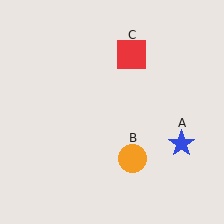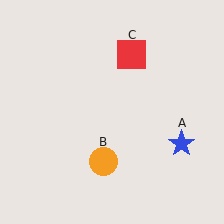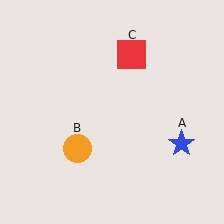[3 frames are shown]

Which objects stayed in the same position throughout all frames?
Blue star (object A) and red square (object C) remained stationary.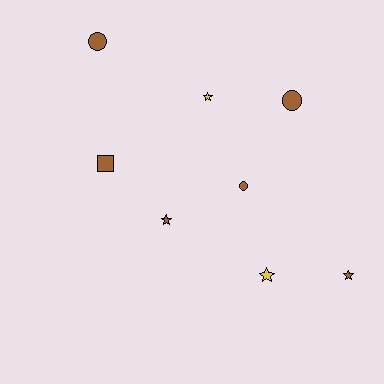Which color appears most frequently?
Brown, with 6 objects.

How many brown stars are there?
There are 2 brown stars.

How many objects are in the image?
There are 8 objects.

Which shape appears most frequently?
Star, with 4 objects.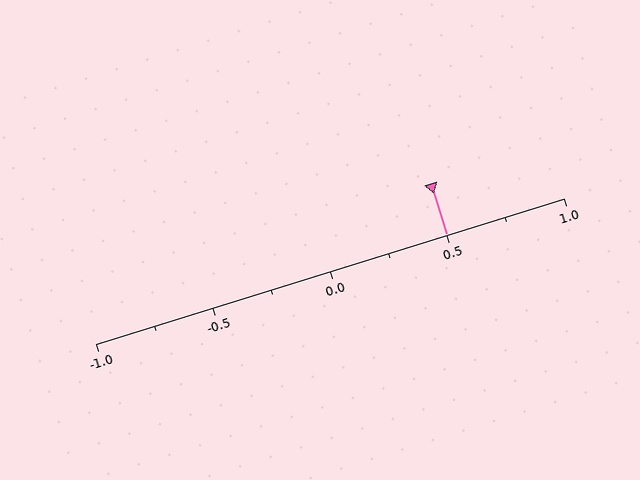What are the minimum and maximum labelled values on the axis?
The axis runs from -1.0 to 1.0.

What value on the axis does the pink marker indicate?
The marker indicates approximately 0.5.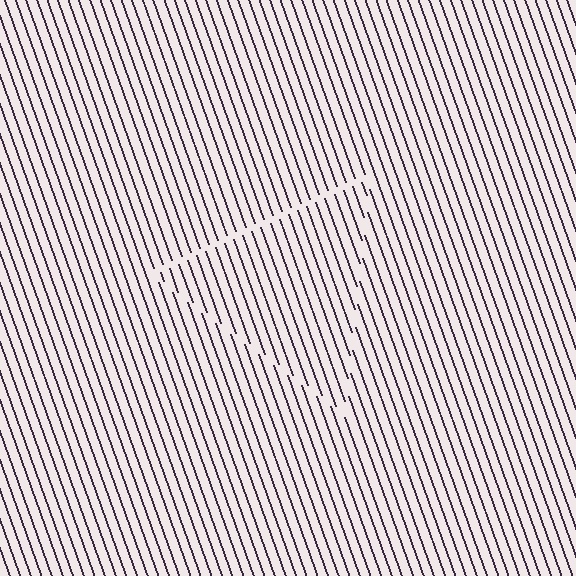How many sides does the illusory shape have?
3 sides — the line-ends trace a triangle.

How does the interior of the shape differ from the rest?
The interior of the shape contains the same grating, shifted by half a period — the contour is defined by the phase discontinuity where line-ends from the inner and outer gratings abut.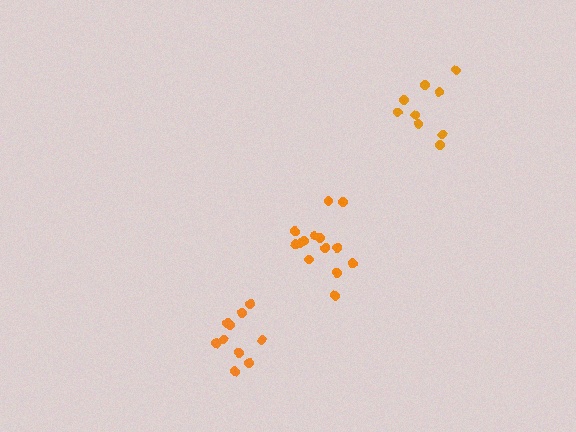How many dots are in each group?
Group 1: 14 dots, Group 2: 9 dots, Group 3: 10 dots (33 total).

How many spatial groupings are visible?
There are 3 spatial groupings.